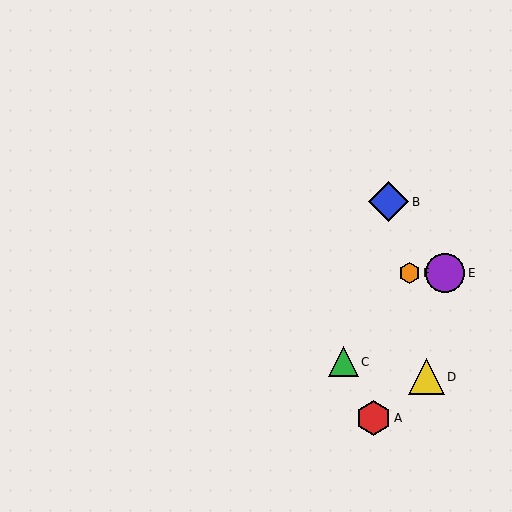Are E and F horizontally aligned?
Yes, both are at y≈273.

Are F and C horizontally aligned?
No, F is at y≈273 and C is at y≈362.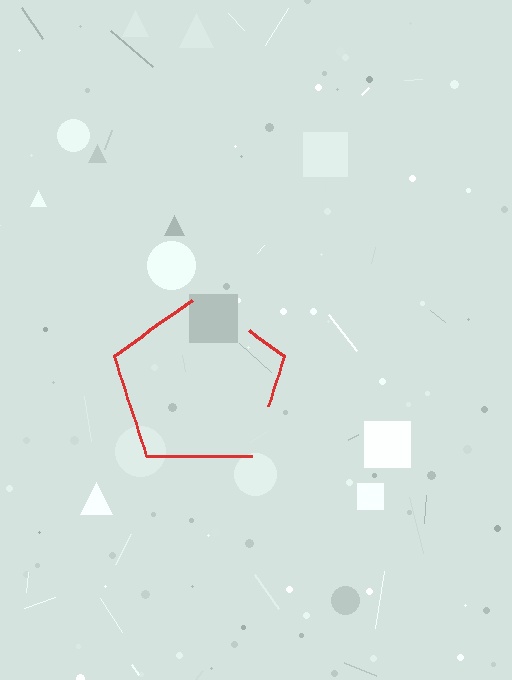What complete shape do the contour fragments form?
The contour fragments form a pentagon.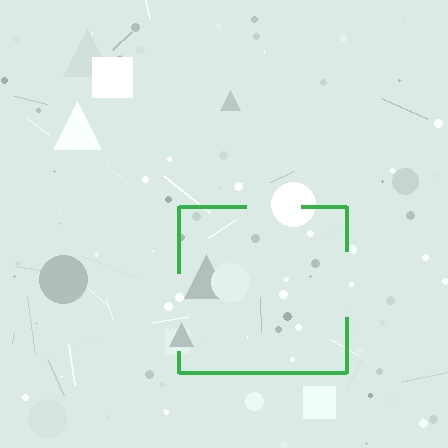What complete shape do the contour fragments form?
The contour fragments form a square.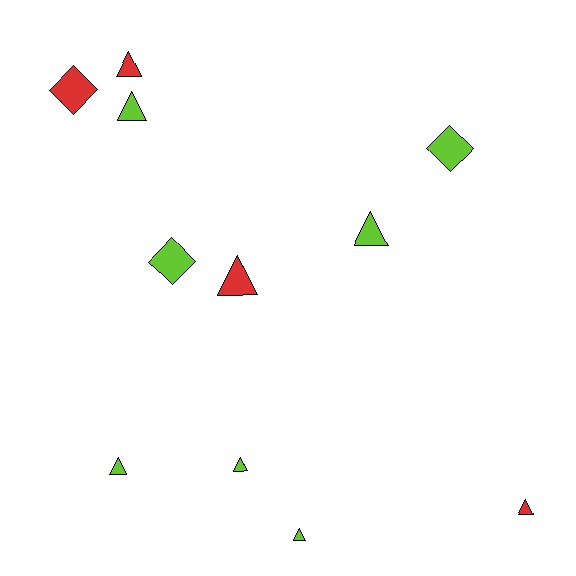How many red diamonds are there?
There is 1 red diamond.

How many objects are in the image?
There are 11 objects.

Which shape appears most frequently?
Triangle, with 8 objects.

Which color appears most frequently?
Lime, with 7 objects.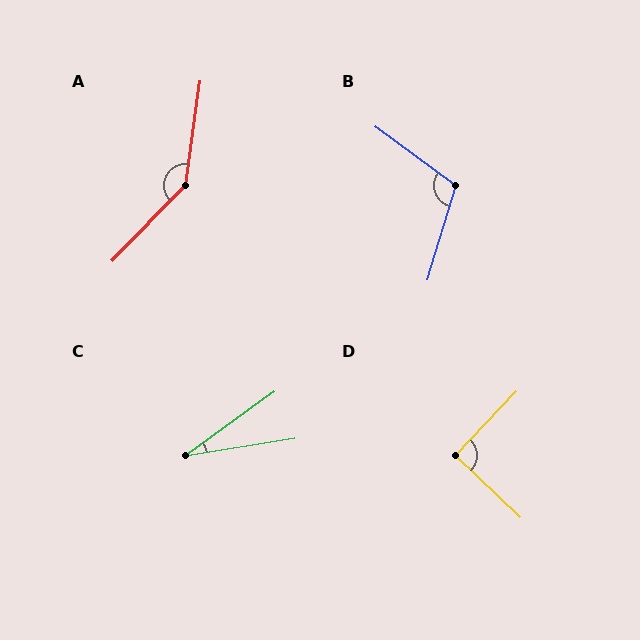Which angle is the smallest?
C, at approximately 27 degrees.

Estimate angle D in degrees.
Approximately 90 degrees.